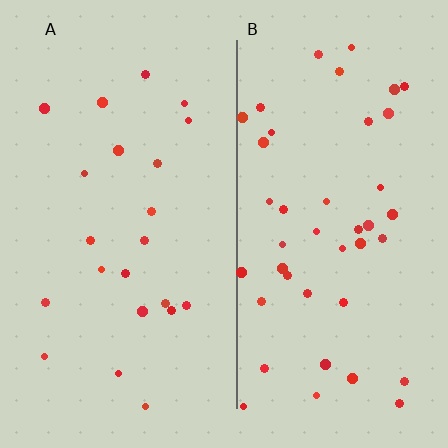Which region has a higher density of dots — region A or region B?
B (the right).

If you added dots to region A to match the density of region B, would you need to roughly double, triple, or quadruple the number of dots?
Approximately double.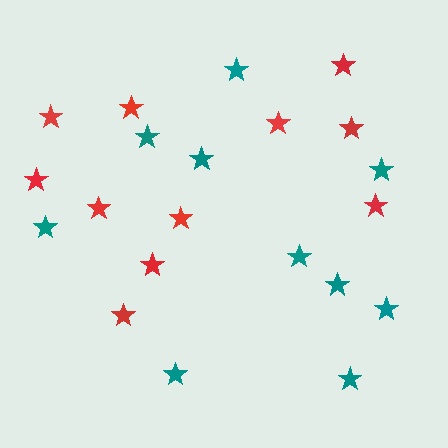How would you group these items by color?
There are 2 groups: one group of red stars (11) and one group of teal stars (10).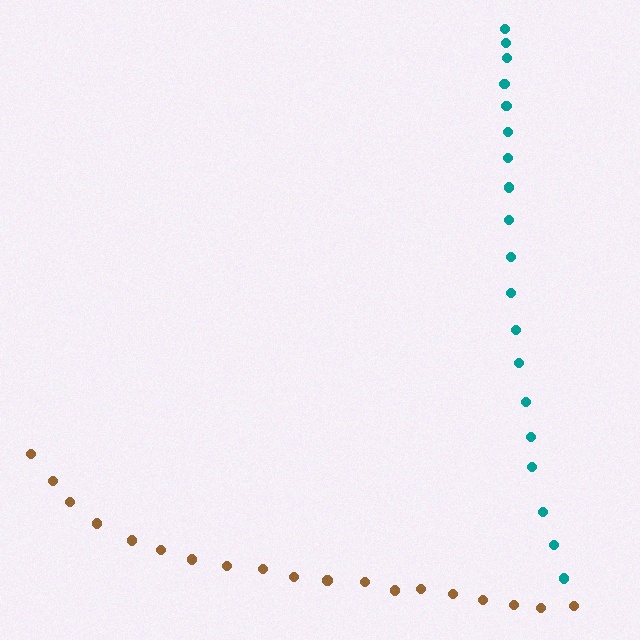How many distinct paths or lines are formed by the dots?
There are 2 distinct paths.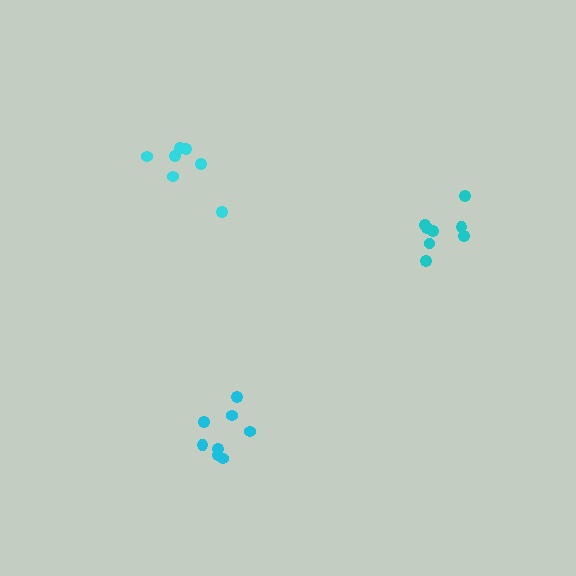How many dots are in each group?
Group 1: 7 dots, Group 2: 8 dots, Group 3: 8 dots (23 total).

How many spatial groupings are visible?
There are 3 spatial groupings.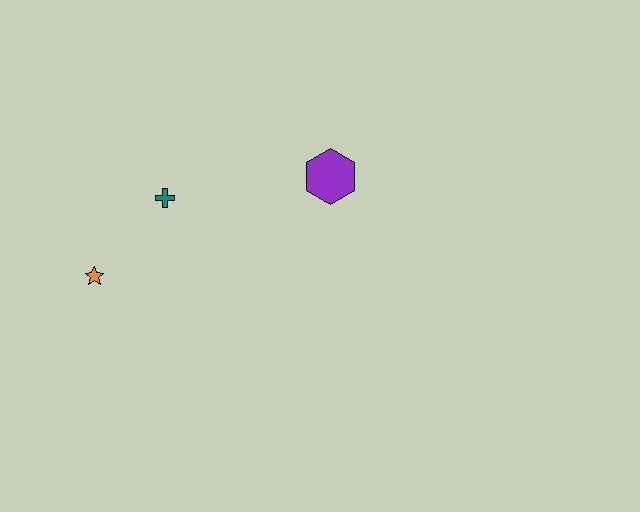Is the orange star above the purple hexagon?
No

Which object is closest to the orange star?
The teal cross is closest to the orange star.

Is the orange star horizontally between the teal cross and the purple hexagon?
No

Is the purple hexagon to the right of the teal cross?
Yes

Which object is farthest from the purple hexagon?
The orange star is farthest from the purple hexagon.